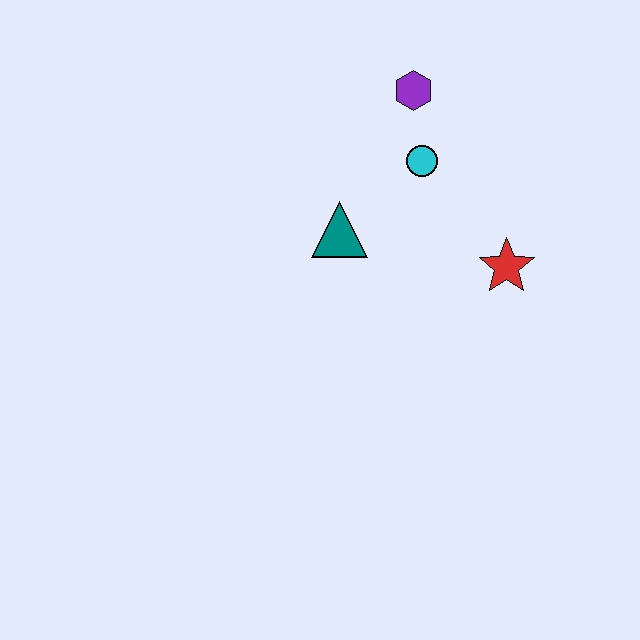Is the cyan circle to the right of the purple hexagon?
Yes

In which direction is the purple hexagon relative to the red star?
The purple hexagon is above the red star.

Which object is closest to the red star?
The cyan circle is closest to the red star.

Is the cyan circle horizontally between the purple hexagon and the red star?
Yes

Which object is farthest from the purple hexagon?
The red star is farthest from the purple hexagon.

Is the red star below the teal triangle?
Yes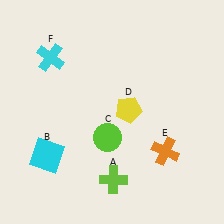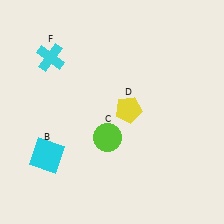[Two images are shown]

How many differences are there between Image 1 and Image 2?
There are 2 differences between the two images.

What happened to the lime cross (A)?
The lime cross (A) was removed in Image 2. It was in the bottom-right area of Image 1.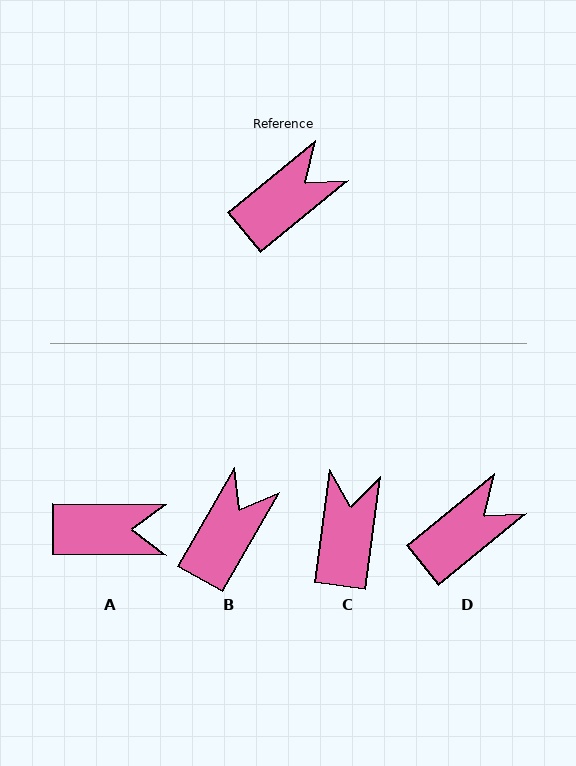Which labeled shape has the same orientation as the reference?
D.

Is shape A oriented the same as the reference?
No, it is off by about 40 degrees.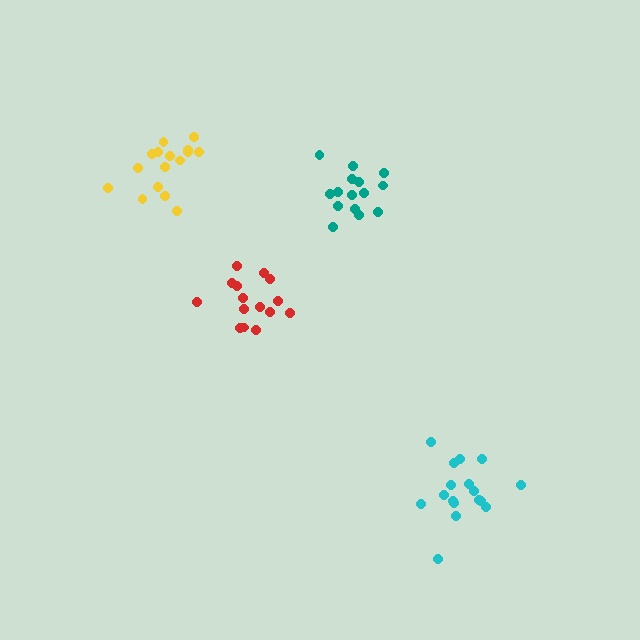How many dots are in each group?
Group 1: 16 dots, Group 2: 17 dots, Group 3: 15 dots, Group 4: 15 dots (63 total).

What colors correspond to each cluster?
The clusters are colored: yellow, cyan, red, teal.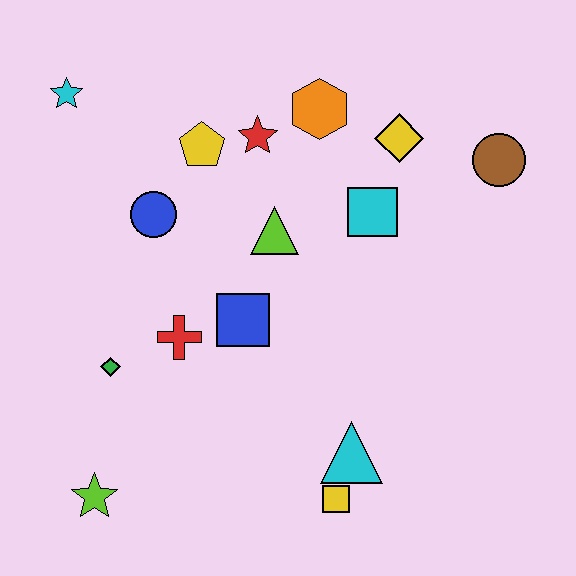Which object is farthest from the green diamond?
The brown circle is farthest from the green diamond.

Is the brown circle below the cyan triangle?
No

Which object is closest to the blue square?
The red cross is closest to the blue square.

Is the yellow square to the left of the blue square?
No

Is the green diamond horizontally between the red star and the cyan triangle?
No